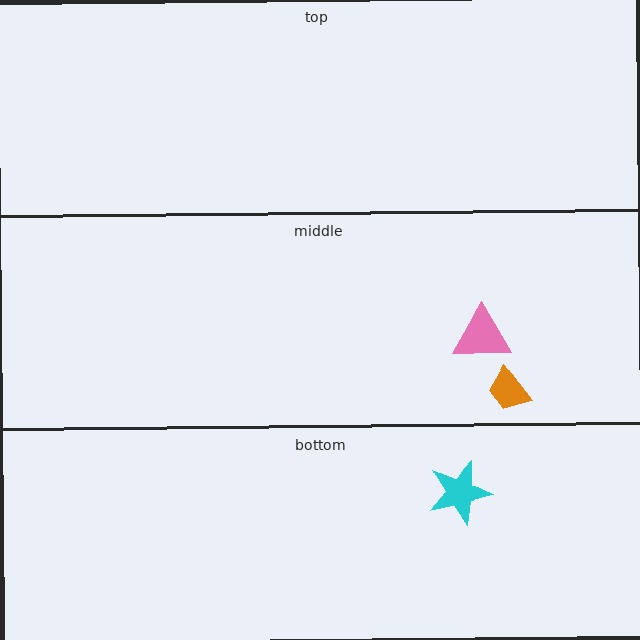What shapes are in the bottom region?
The cyan star.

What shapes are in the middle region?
The pink triangle, the orange trapezoid.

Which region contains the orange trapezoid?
The middle region.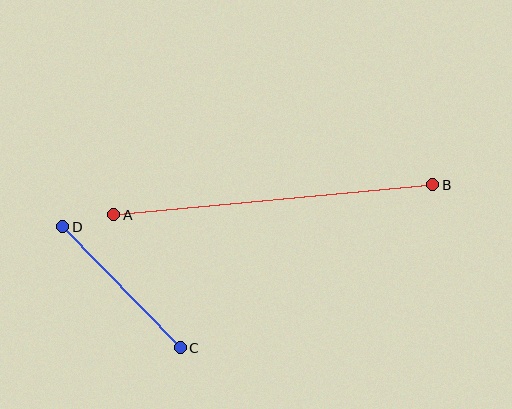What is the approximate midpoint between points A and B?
The midpoint is at approximately (273, 200) pixels.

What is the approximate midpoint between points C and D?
The midpoint is at approximately (121, 287) pixels.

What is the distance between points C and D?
The distance is approximately 169 pixels.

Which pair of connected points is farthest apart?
Points A and B are farthest apart.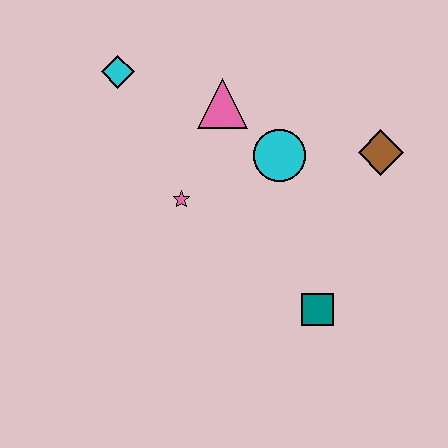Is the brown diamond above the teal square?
Yes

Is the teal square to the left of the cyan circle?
No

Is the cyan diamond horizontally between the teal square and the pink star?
No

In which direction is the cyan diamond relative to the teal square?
The cyan diamond is above the teal square.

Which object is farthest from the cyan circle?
The cyan diamond is farthest from the cyan circle.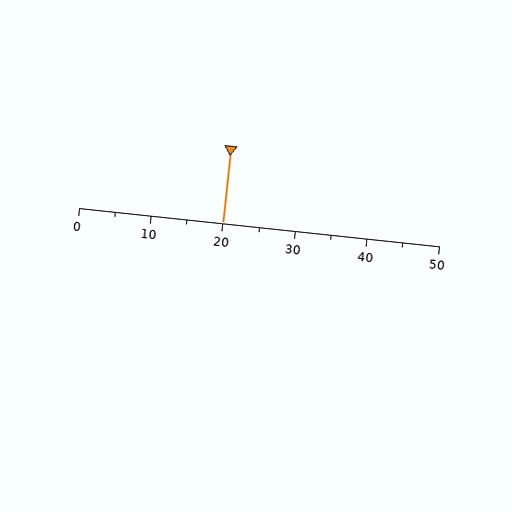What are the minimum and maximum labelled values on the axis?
The axis runs from 0 to 50.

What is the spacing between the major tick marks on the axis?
The major ticks are spaced 10 apart.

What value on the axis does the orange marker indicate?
The marker indicates approximately 20.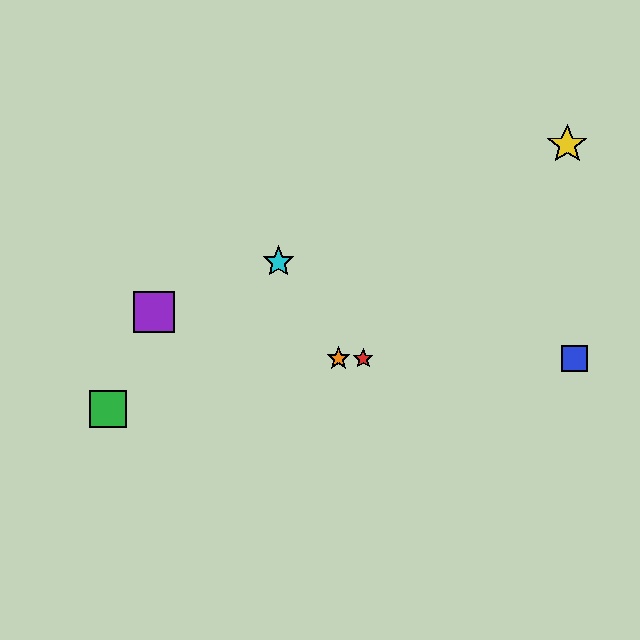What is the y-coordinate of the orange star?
The orange star is at y≈359.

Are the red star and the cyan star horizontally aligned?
No, the red star is at y≈359 and the cyan star is at y≈262.